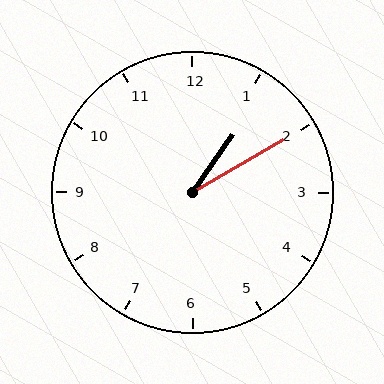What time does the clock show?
1:10.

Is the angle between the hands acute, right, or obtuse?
It is acute.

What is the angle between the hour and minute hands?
Approximately 25 degrees.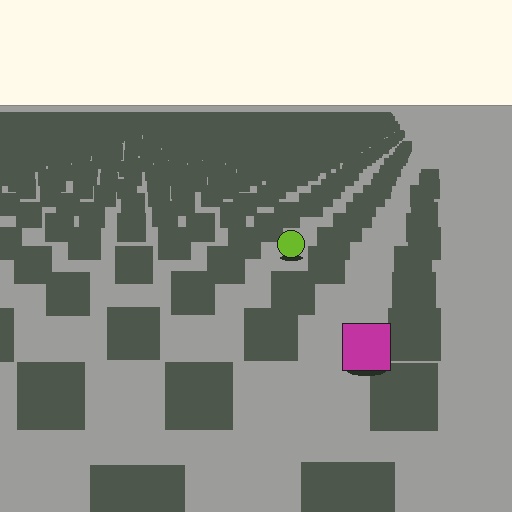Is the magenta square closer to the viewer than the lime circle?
Yes. The magenta square is closer — you can tell from the texture gradient: the ground texture is coarser near it.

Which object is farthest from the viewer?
The lime circle is farthest from the viewer. It appears smaller and the ground texture around it is denser.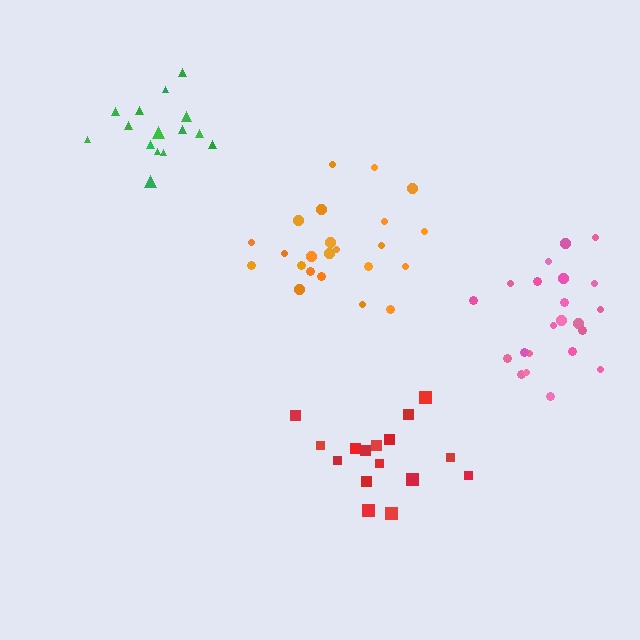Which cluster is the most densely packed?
Green.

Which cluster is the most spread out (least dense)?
Orange.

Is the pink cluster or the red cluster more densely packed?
Pink.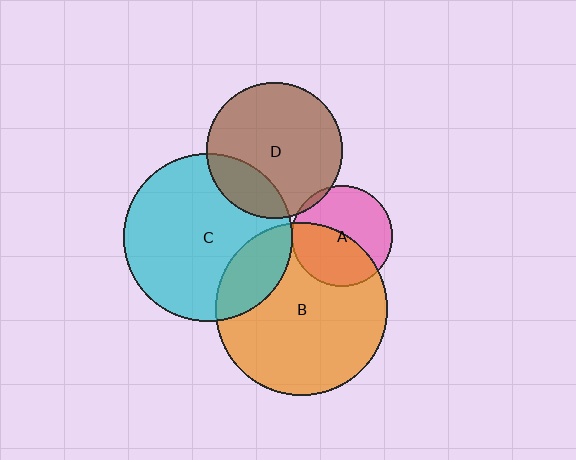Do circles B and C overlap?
Yes.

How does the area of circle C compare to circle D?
Approximately 1.5 times.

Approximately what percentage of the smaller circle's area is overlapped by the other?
Approximately 20%.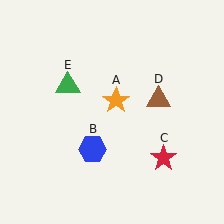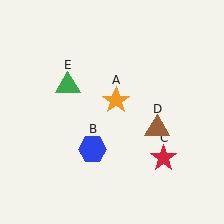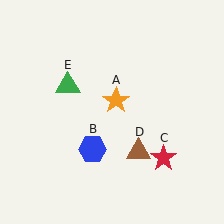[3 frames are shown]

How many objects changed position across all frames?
1 object changed position: brown triangle (object D).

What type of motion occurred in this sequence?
The brown triangle (object D) rotated clockwise around the center of the scene.